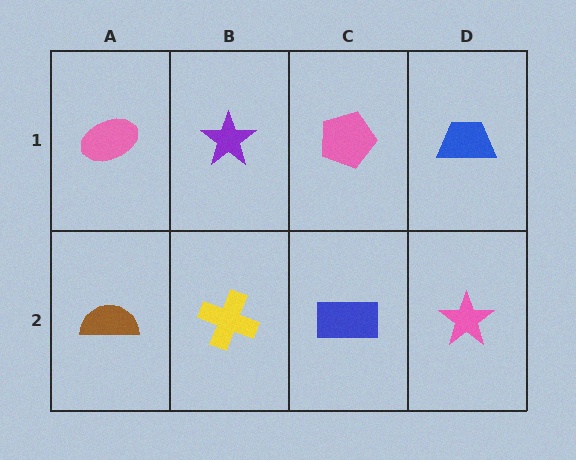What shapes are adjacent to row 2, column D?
A blue trapezoid (row 1, column D), a blue rectangle (row 2, column C).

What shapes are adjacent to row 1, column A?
A brown semicircle (row 2, column A), a purple star (row 1, column B).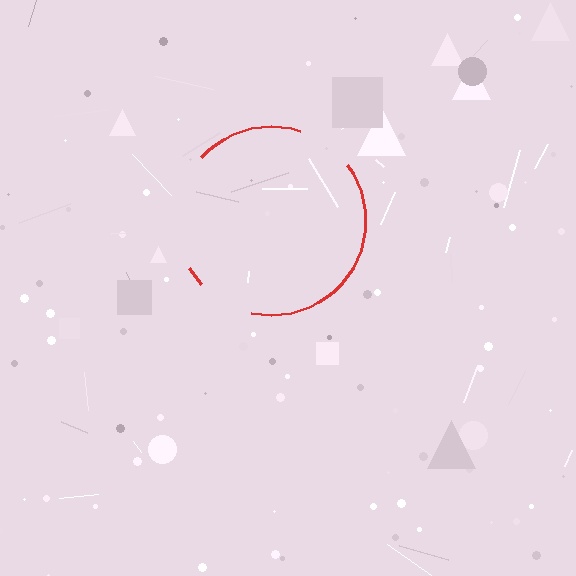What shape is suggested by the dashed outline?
The dashed outline suggests a circle.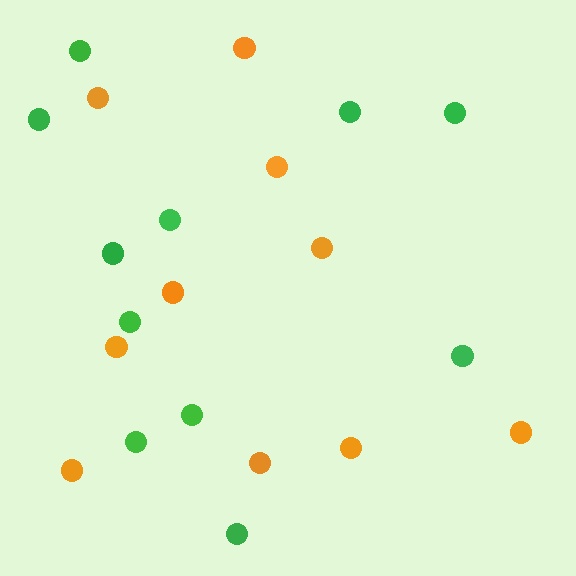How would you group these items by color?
There are 2 groups: one group of orange circles (10) and one group of green circles (11).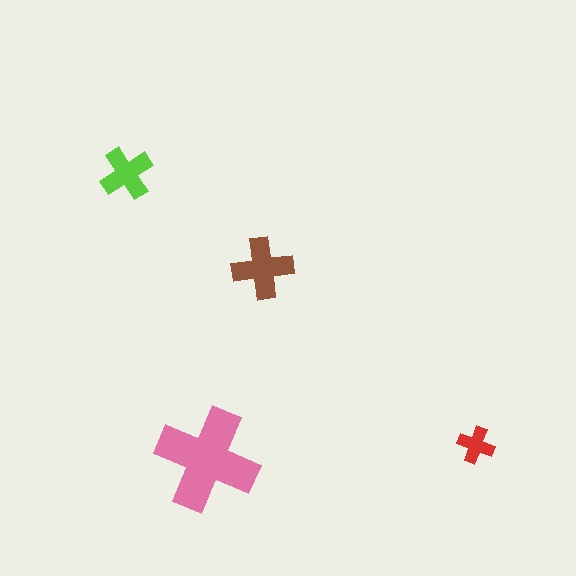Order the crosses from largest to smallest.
the pink one, the brown one, the lime one, the red one.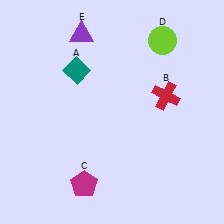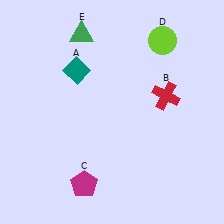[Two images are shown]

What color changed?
The triangle (E) changed from purple in Image 1 to green in Image 2.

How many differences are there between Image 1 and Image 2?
There is 1 difference between the two images.